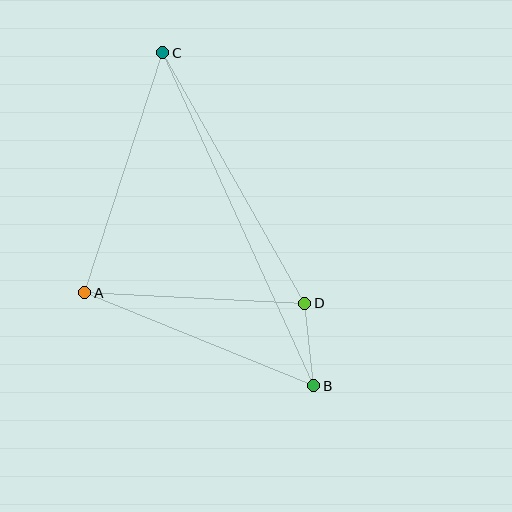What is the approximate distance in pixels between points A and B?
The distance between A and B is approximately 248 pixels.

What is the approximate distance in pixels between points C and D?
The distance between C and D is approximately 288 pixels.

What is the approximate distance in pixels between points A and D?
The distance between A and D is approximately 220 pixels.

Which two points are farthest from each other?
Points B and C are farthest from each other.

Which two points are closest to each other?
Points B and D are closest to each other.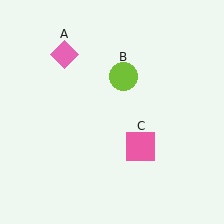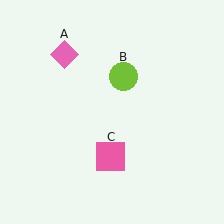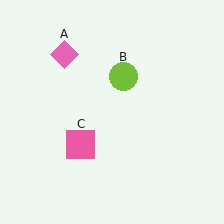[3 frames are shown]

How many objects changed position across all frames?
1 object changed position: pink square (object C).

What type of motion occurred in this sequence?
The pink square (object C) rotated clockwise around the center of the scene.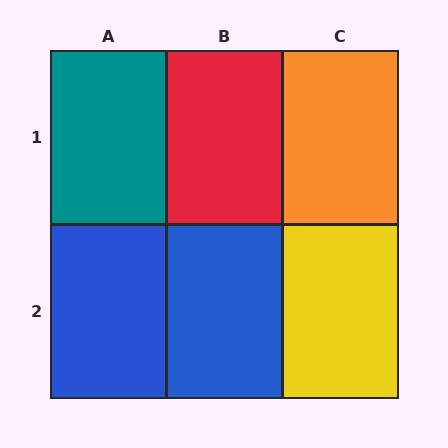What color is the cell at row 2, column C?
Yellow.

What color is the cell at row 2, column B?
Blue.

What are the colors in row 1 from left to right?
Teal, red, orange.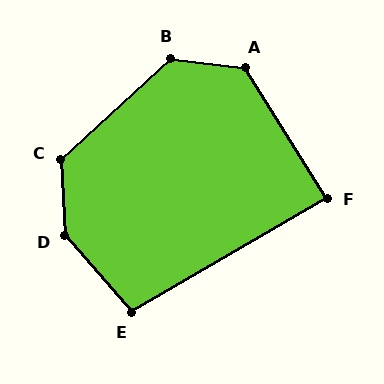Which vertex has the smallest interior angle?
F, at approximately 88 degrees.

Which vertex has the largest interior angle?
D, at approximately 141 degrees.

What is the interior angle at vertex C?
Approximately 130 degrees (obtuse).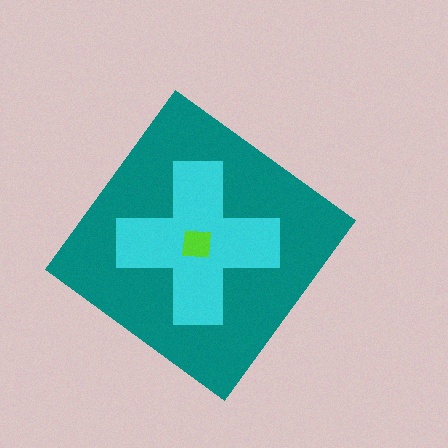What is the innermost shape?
The lime square.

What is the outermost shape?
The teal diamond.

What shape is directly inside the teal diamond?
The cyan cross.